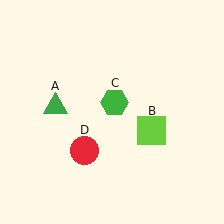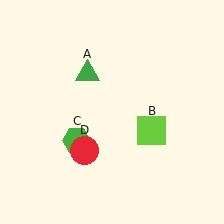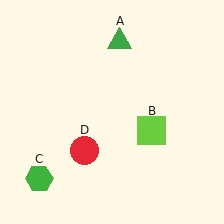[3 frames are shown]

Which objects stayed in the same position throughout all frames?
Lime square (object B) and red circle (object D) remained stationary.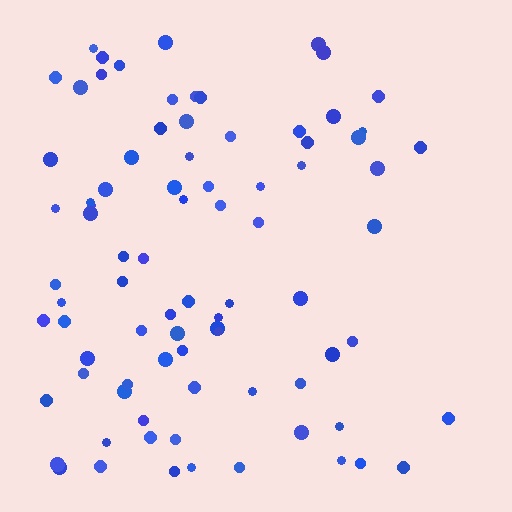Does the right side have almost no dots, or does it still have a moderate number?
Still a moderate number, just noticeably fewer than the left.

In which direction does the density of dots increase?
From right to left, with the left side densest.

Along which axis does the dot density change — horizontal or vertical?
Horizontal.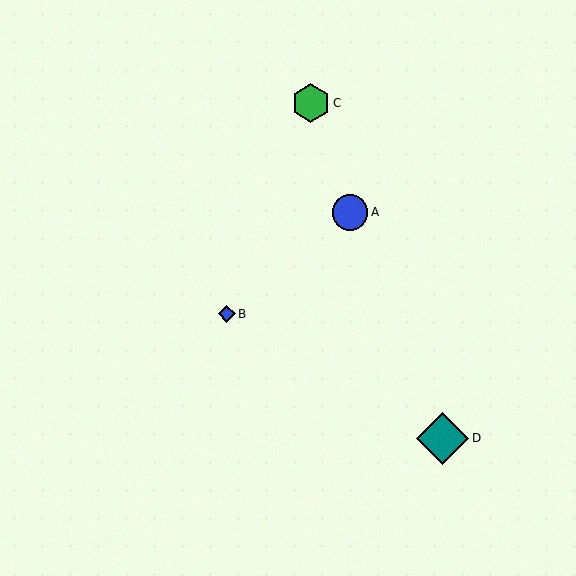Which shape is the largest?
The teal diamond (labeled D) is the largest.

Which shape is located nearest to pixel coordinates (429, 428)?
The teal diamond (labeled D) at (443, 438) is nearest to that location.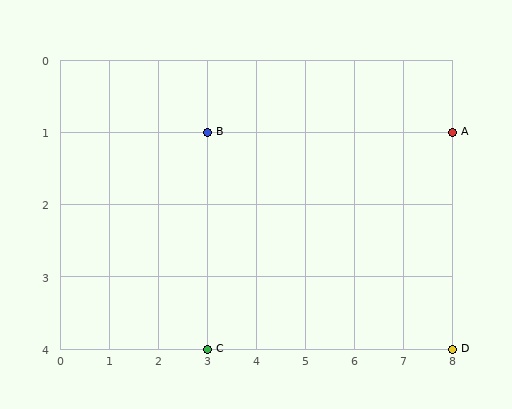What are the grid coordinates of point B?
Point B is at grid coordinates (3, 1).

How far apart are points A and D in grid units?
Points A and D are 3 rows apart.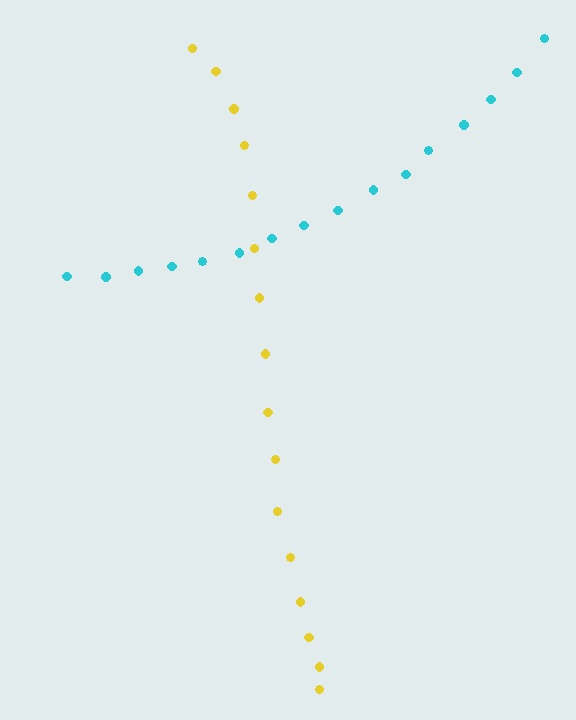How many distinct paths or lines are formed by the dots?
There are 2 distinct paths.